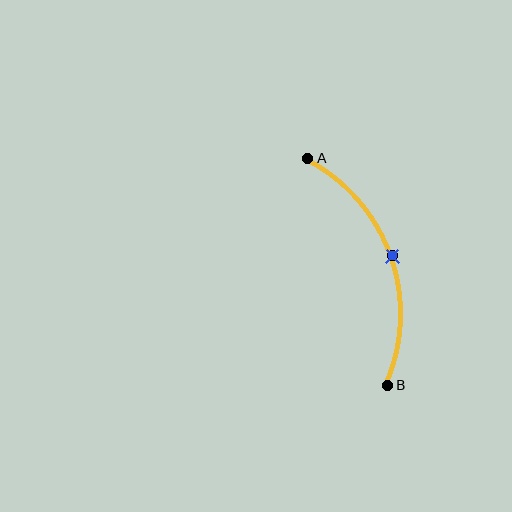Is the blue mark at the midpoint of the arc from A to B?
Yes. The blue mark lies on the arc at equal arc-length from both A and B — it is the arc midpoint.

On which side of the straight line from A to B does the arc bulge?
The arc bulges to the right of the straight line connecting A and B.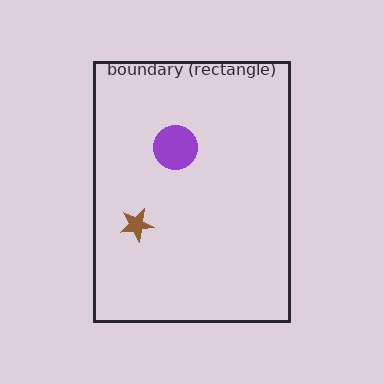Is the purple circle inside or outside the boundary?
Inside.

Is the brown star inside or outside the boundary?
Inside.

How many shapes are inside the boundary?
2 inside, 0 outside.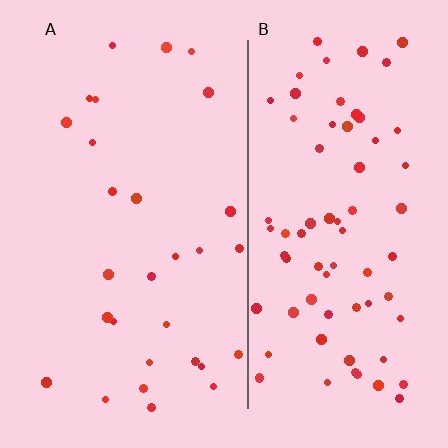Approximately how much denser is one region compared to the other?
Approximately 2.6× — region B over region A.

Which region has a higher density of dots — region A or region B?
B (the right).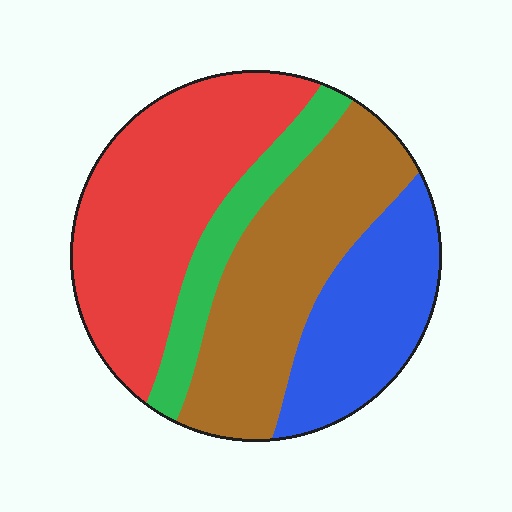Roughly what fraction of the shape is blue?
Blue takes up about one fifth (1/5) of the shape.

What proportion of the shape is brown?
Brown takes up between a quarter and a half of the shape.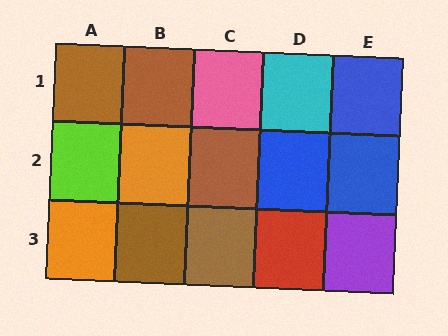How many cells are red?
1 cell is red.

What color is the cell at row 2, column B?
Orange.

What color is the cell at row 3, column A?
Orange.